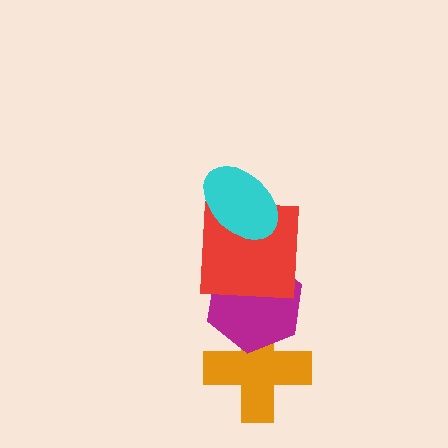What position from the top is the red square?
The red square is 2nd from the top.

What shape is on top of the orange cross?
The magenta hexagon is on top of the orange cross.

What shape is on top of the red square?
The cyan ellipse is on top of the red square.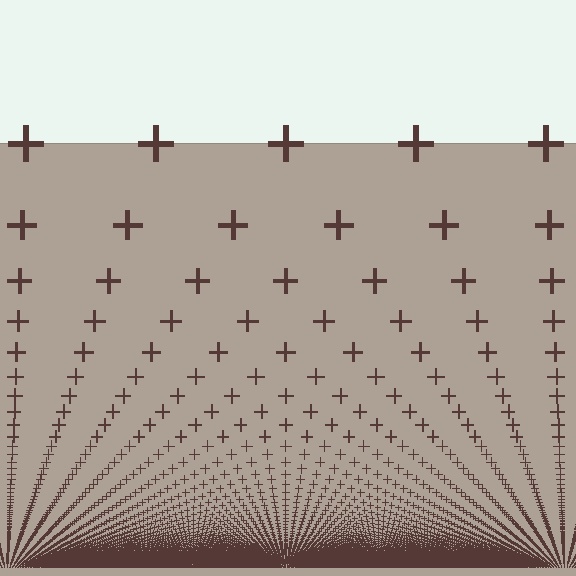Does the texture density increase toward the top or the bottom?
Density increases toward the bottom.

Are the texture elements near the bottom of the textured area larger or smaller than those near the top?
Smaller. The gradient is inverted — elements near the bottom are smaller and denser.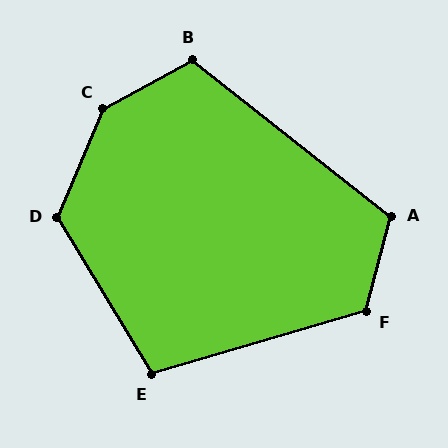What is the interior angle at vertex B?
Approximately 113 degrees (obtuse).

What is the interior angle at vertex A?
Approximately 114 degrees (obtuse).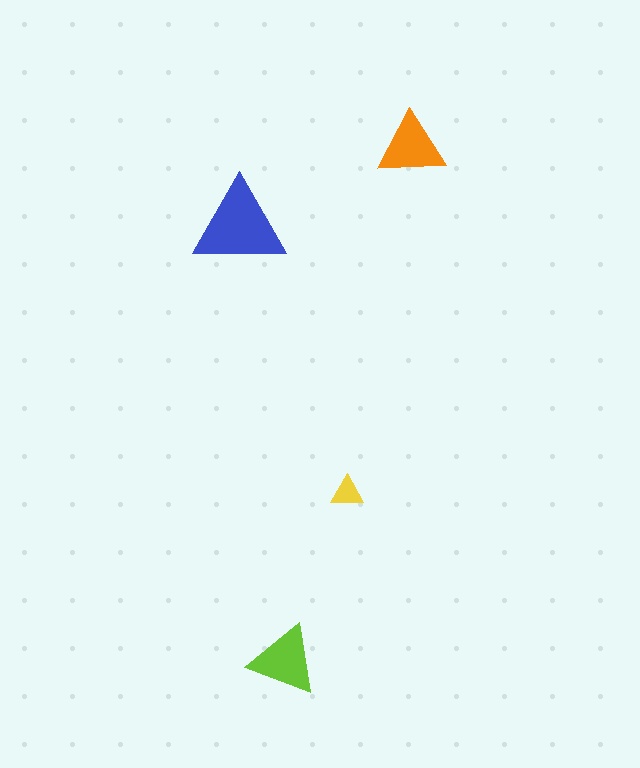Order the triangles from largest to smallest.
the blue one, the lime one, the orange one, the yellow one.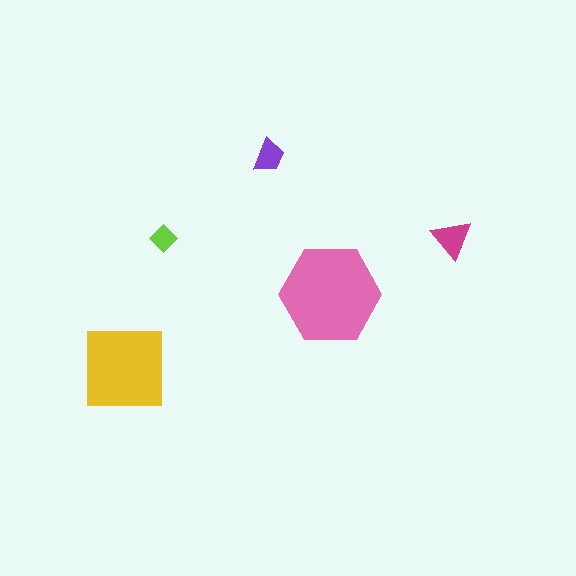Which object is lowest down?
The yellow square is bottommost.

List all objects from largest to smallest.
The pink hexagon, the yellow square, the magenta triangle, the purple trapezoid, the lime diamond.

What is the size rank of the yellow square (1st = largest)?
2nd.